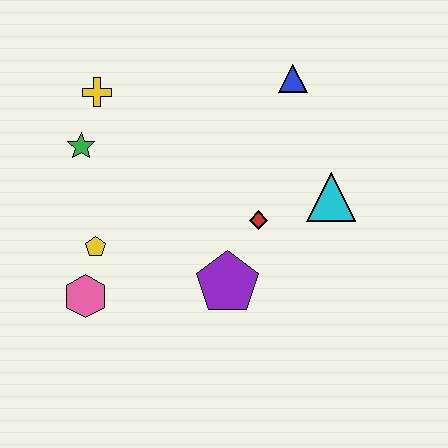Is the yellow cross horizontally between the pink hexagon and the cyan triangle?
Yes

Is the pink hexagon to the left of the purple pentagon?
Yes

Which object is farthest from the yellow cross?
The cyan triangle is farthest from the yellow cross.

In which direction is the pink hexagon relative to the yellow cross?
The pink hexagon is below the yellow cross.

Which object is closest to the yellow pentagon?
The pink hexagon is closest to the yellow pentagon.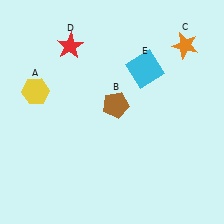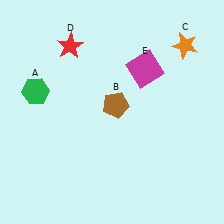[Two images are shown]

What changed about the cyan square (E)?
In Image 1, E is cyan. In Image 2, it changed to magenta.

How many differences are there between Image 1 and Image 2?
There are 2 differences between the two images.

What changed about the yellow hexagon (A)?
In Image 1, A is yellow. In Image 2, it changed to green.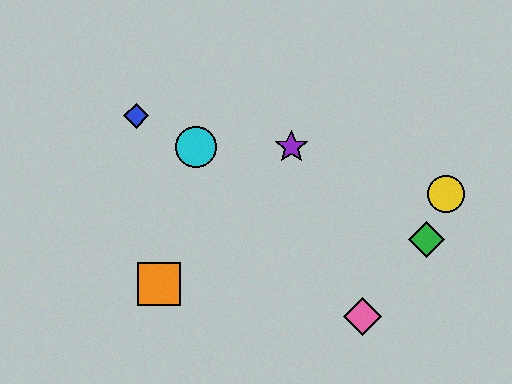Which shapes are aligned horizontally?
The red diamond, the purple star, the cyan circle are aligned horizontally.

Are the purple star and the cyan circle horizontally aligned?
Yes, both are at y≈147.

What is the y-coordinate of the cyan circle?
The cyan circle is at y≈147.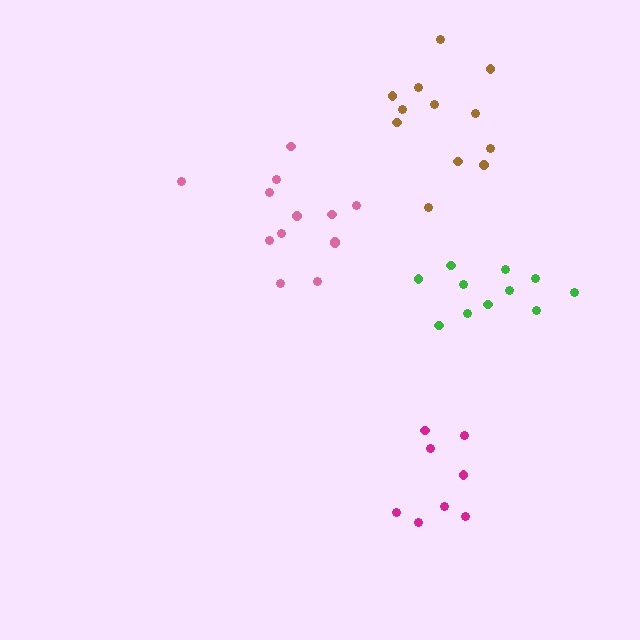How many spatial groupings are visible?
There are 4 spatial groupings.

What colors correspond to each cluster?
The clusters are colored: green, pink, brown, magenta.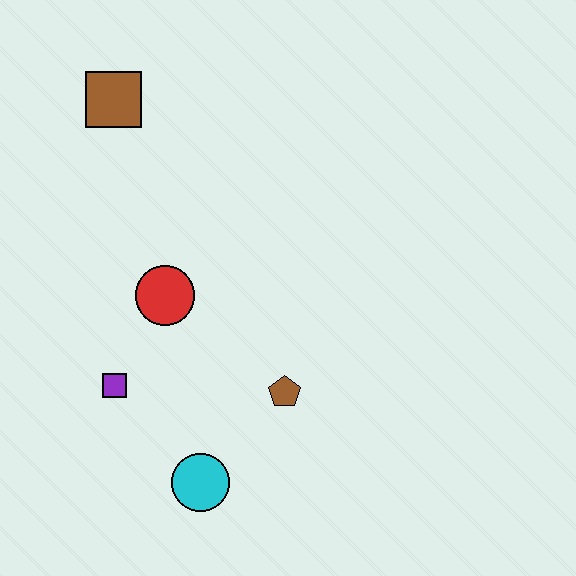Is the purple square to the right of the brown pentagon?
No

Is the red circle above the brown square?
No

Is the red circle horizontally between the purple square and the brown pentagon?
Yes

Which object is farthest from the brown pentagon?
The brown square is farthest from the brown pentagon.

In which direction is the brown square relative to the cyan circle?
The brown square is above the cyan circle.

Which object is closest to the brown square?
The red circle is closest to the brown square.